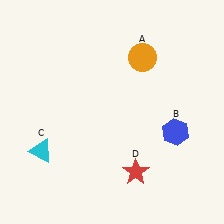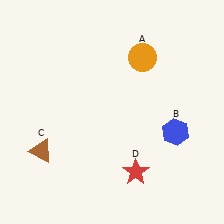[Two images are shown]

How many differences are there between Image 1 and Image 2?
There is 1 difference between the two images.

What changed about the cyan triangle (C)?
In Image 1, C is cyan. In Image 2, it changed to brown.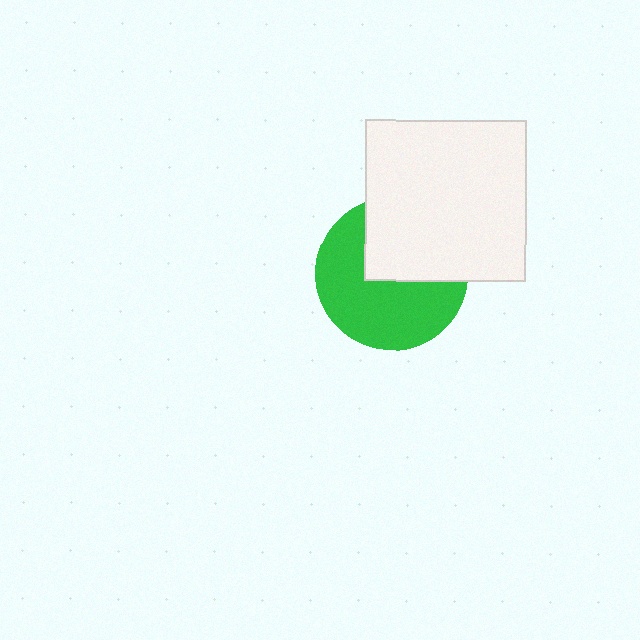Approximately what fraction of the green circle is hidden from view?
Roughly 41% of the green circle is hidden behind the white square.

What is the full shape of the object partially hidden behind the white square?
The partially hidden object is a green circle.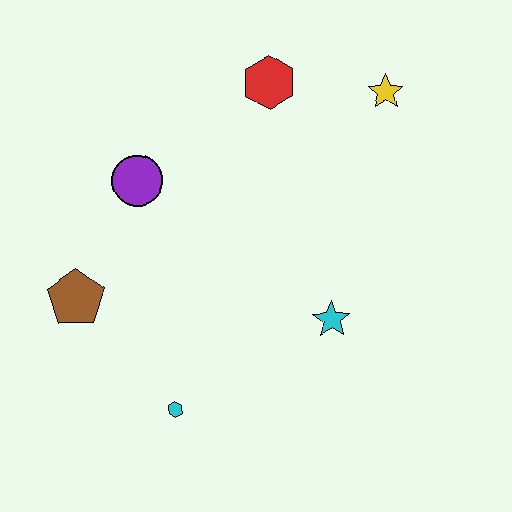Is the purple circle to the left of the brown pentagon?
No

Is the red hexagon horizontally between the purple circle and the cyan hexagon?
No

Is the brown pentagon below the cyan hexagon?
No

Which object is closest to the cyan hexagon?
The brown pentagon is closest to the cyan hexagon.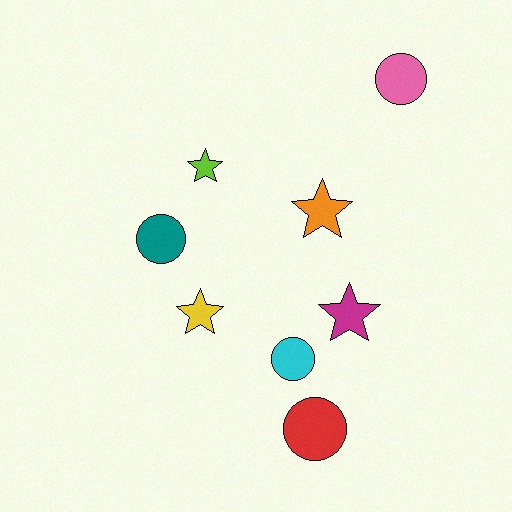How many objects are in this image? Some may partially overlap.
There are 8 objects.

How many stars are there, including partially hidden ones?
There are 4 stars.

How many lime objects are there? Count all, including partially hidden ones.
There is 1 lime object.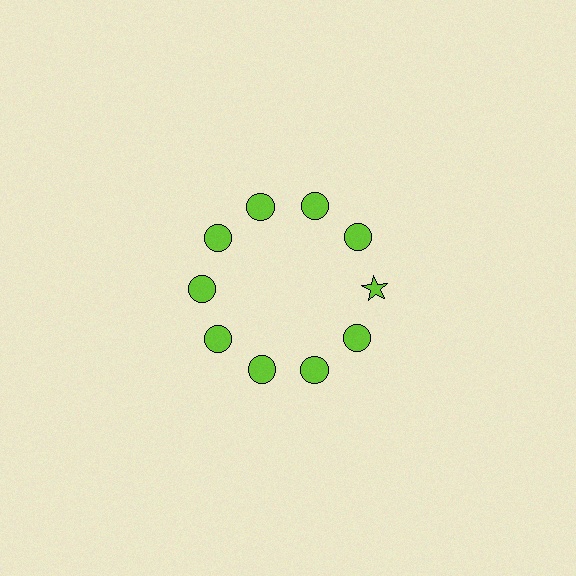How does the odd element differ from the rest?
It has a different shape: star instead of circle.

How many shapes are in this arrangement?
There are 10 shapes arranged in a ring pattern.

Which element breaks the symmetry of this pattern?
The lime star at roughly the 3 o'clock position breaks the symmetry. All other shapes are lime circles.